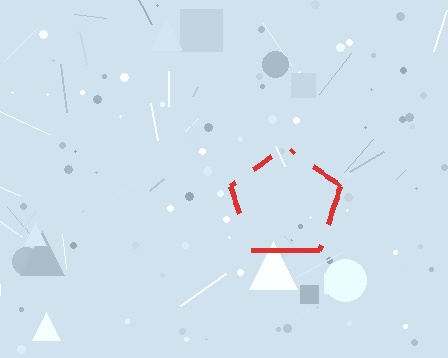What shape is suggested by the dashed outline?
The dashed outline suggests a pentagon.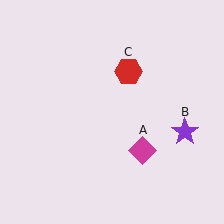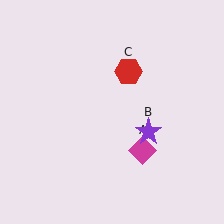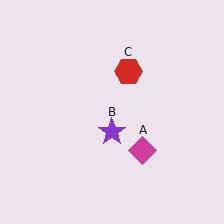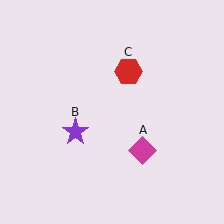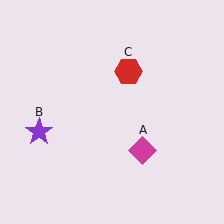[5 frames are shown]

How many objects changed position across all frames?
1 object changed position: purple star (object B).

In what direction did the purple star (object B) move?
The purple star (object B) moved left.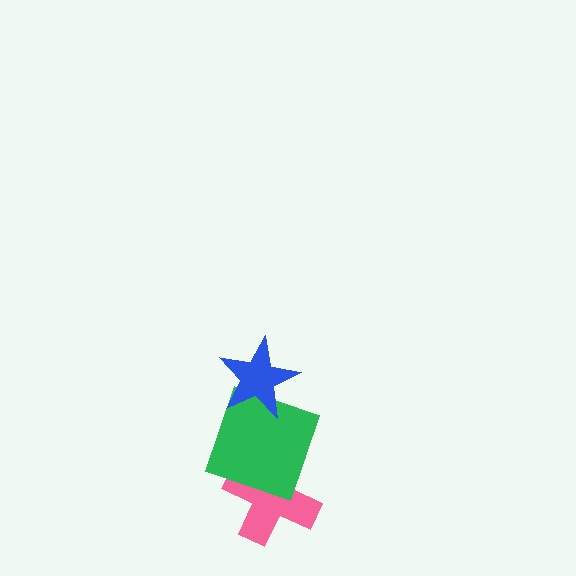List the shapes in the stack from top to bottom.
From top to bottom: the blue star, the green square, the pink cross.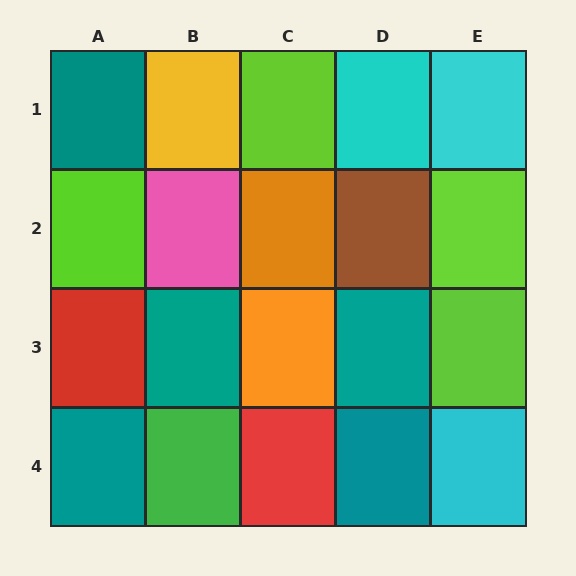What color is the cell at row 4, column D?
Teal.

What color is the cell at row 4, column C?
Red.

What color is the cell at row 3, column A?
Red.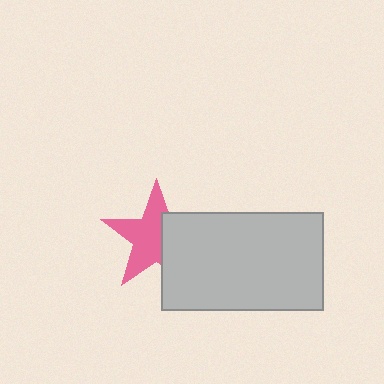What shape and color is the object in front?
The object in front is a light gray rectangle.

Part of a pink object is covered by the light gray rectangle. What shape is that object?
It is a star.